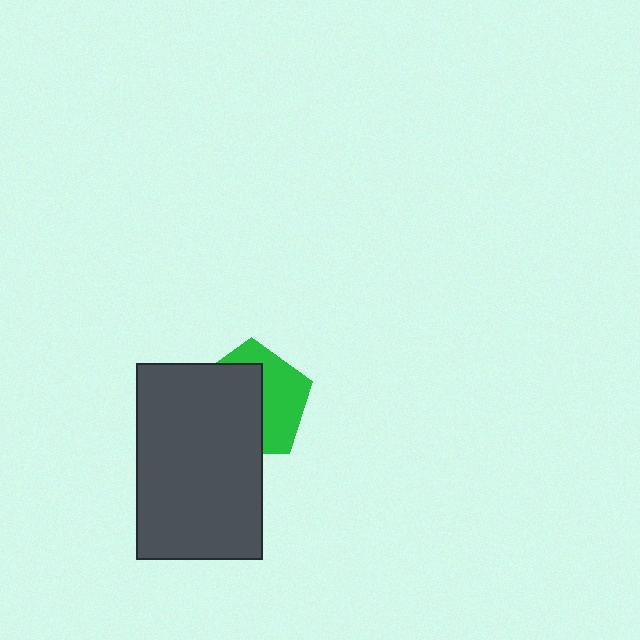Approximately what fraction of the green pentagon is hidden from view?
Roughly 56% of the green pentagon is hidden behind the dark gray rectangle.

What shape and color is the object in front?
The object in front is a dark gray rectangle.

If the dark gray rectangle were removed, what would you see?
You would see the complete green pentagon.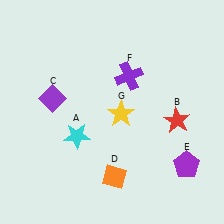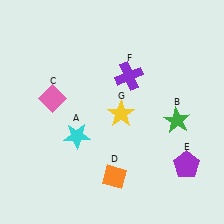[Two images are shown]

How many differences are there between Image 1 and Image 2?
There are 2 differences between the two images.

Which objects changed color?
B changed from red to green. C changed from purple to pink.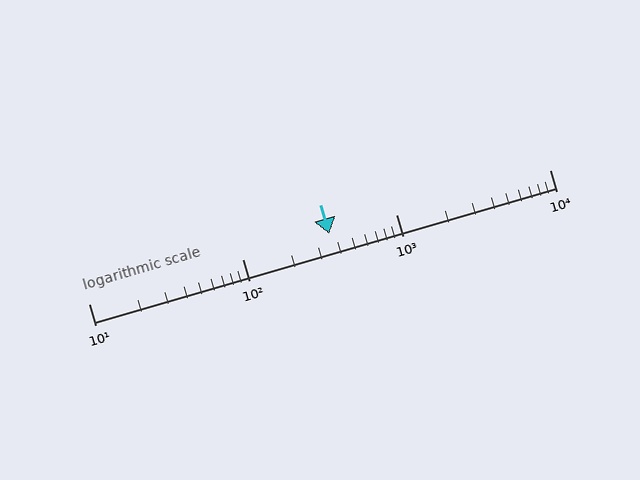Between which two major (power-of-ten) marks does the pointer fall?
The pointer is between 100 and 1000.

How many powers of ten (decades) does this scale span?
The scale spans 3 decades, from 10 to 10000.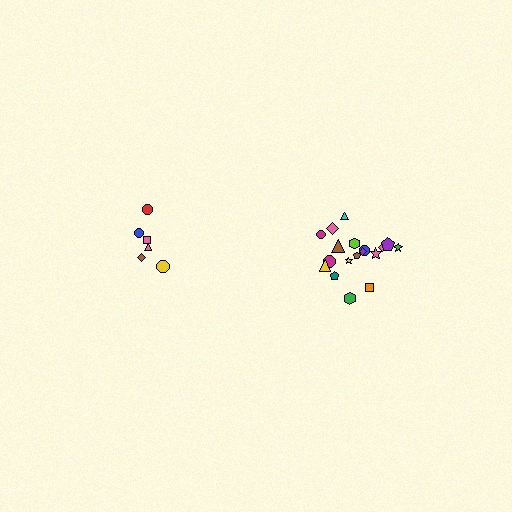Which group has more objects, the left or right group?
The right group.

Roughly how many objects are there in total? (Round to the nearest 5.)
Roughly 25 objects in total.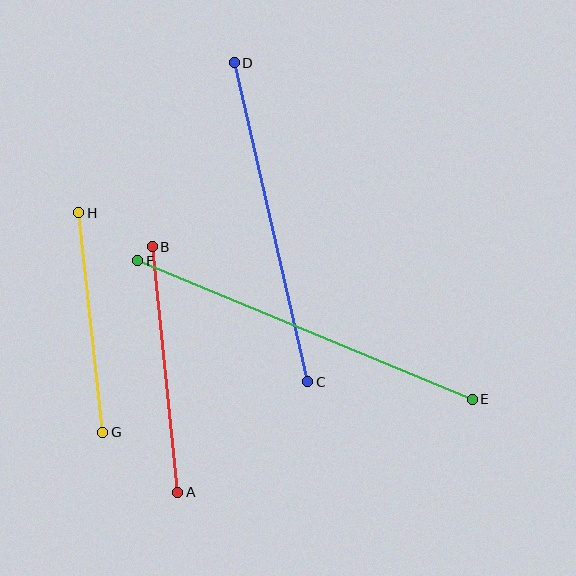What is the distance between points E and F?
The distance is approximately 362 pixels.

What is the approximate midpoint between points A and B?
The midpoint is at approximately (165, 369) pixels.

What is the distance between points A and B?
The distance is approximately 247 pixels.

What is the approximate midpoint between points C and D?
The midpoint is at approximately (271, 222) pixels.